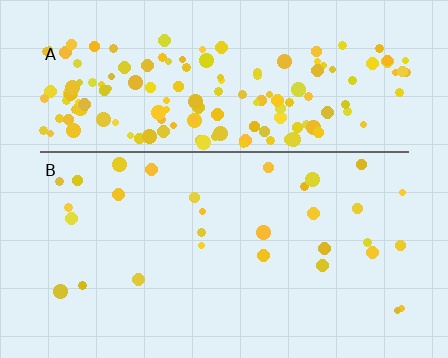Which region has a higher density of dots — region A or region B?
A (the top).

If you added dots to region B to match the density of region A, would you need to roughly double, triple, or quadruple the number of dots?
Approximately quadruple.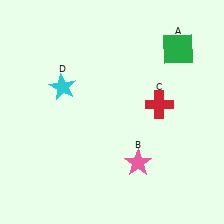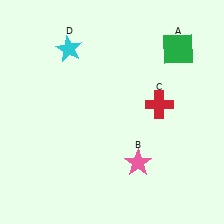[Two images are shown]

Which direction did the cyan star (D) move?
The cyan star (D) moved up.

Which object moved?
The cyan star (D) moved up.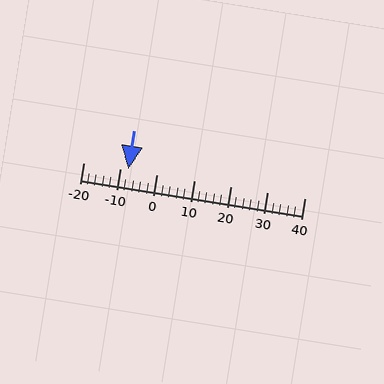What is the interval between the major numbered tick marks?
The major tick marks are spaced 10 units apart.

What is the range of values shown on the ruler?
The ruler shows values from -20 to 40.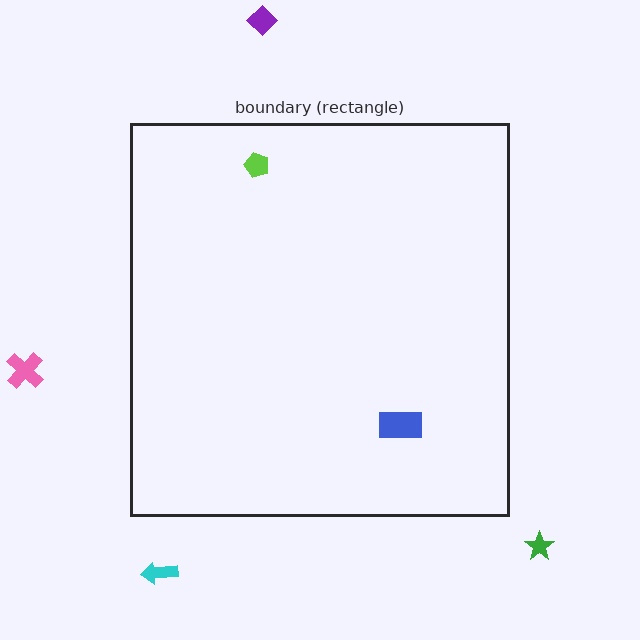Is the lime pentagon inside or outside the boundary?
Inside.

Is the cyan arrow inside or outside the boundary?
Outside.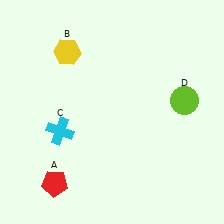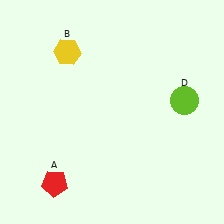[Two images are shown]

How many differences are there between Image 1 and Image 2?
There is 1 difference between the two images.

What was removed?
The cyan cross (C) was removed in Image 2.